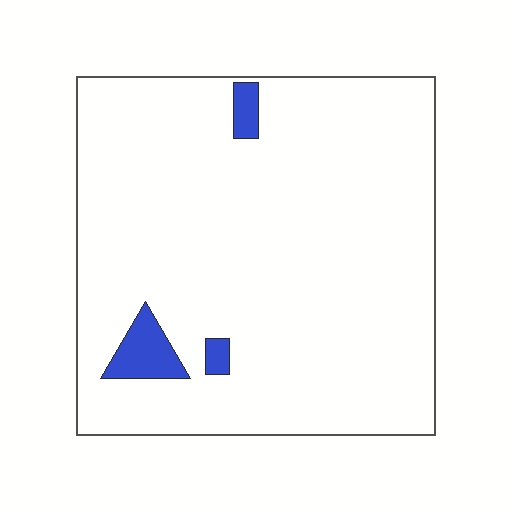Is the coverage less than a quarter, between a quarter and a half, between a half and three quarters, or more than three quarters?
Less than a quarter.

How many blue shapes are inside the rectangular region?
3.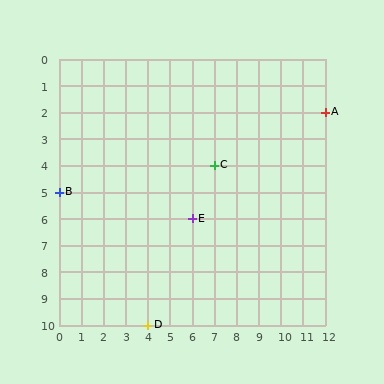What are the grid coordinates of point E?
Point E is at grid coordinates (6, 6).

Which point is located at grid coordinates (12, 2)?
Point A is at (12, 2).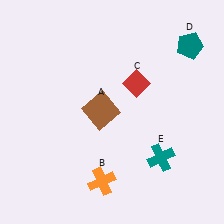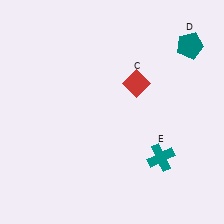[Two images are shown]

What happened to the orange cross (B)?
The orange cross (B) was removed in Image 2. It was in the bottom-left area of Image 1.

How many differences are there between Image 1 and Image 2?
There are 2 differences between the two images.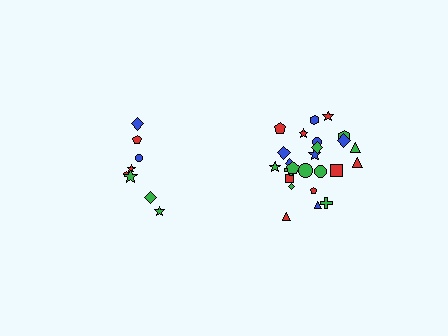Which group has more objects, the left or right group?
The right group.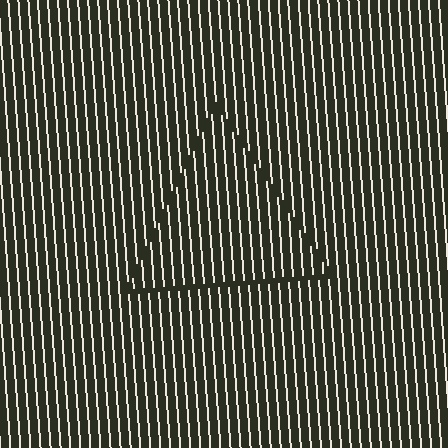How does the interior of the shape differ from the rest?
The interior of the shape contains the same grating, shifted by half a period — the contour is defined by the phase discontinuity where line-ends from the inner and outer gratings abut.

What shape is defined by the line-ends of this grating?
An illusory triangle. The interior of the shape contains the same grating, shifted by half a period — the contour is defined by the phase discontinuity where line-ends from the inner and outer gratings abut.